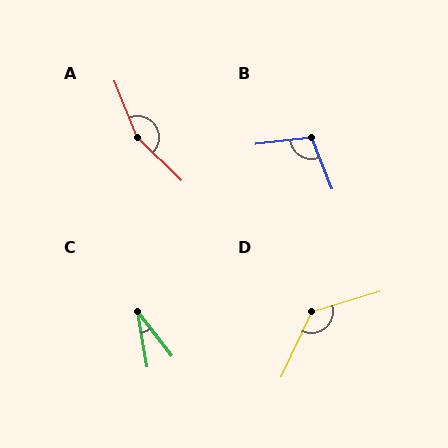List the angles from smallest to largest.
C (29°), B (105°), D (132°), A (155°).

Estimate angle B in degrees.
Approximately 105 degrees.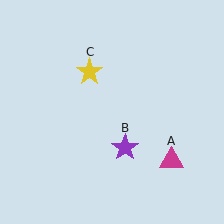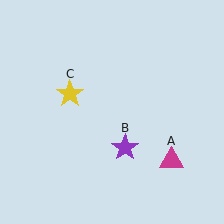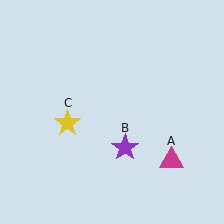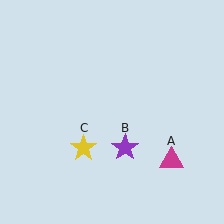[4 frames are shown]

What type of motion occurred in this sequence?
The yellow star (object C) rotated counterclockwise around the center of the scene.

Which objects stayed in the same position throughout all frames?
Magenta triangle (object A) and purple star (object B) remained stationary.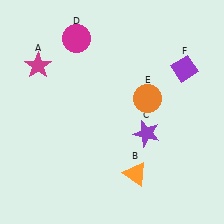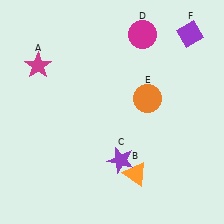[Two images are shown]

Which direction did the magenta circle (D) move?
The magenta circle (D) moved right.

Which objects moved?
The objects that moved are: the purple star (C), the magenta circle (D), the purple diamond (F).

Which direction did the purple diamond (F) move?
The purple diamond (F) moved up.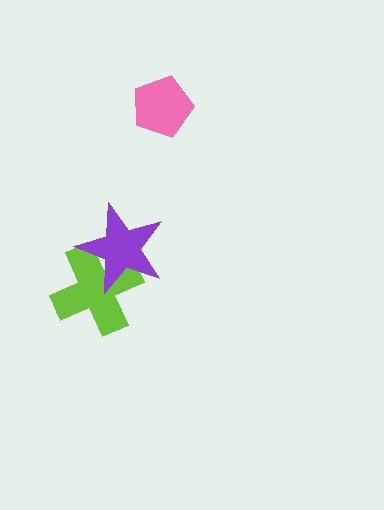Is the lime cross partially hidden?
Yes, it is partially covered by another shape.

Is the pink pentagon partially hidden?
No, no other shape covers it.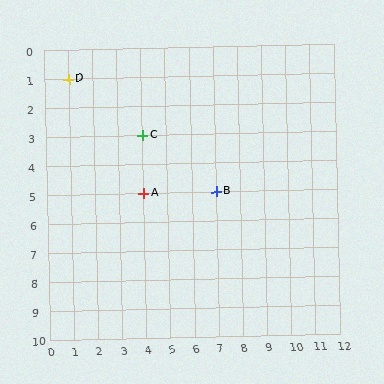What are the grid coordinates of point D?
Point D is at grid coordinates (1, 1).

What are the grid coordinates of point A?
Point A is at grid coordinates (4, 5).